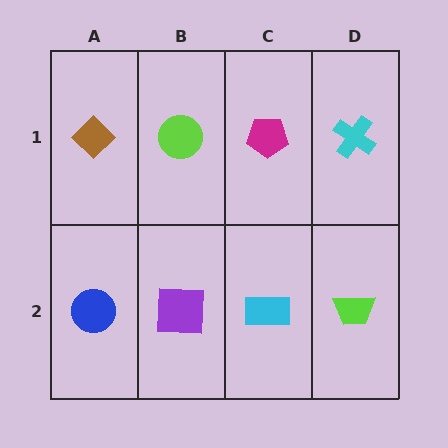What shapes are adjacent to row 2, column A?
A brown diamond (row 1, column A), a purple square (row 2, column B).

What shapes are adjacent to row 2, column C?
A magenta pentagon (row 1, column C), a purple square (row 2, column B), a lime trapezoid (row 2, column D).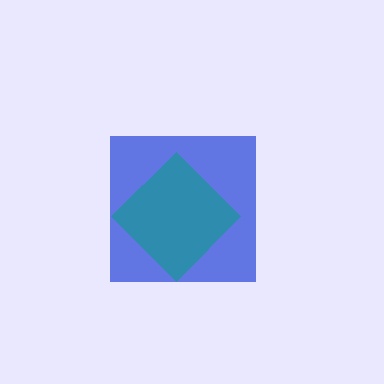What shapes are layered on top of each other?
The layered shapes are: a blue square, a teal diamond.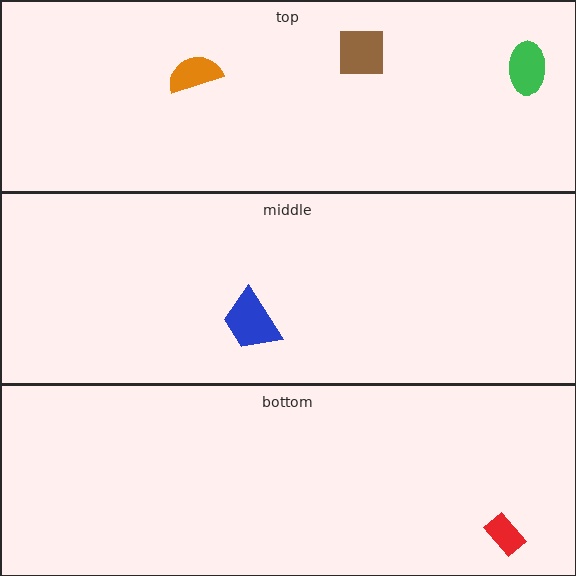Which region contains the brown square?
The top region.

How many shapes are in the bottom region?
1.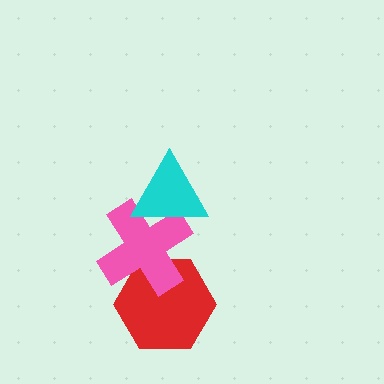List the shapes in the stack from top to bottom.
From top to bottom: the cyan triangle, the pink cross, the red hexagon.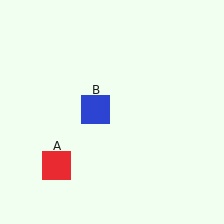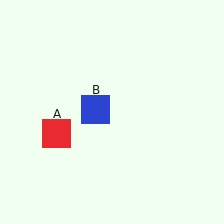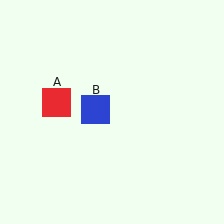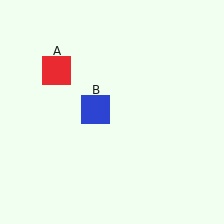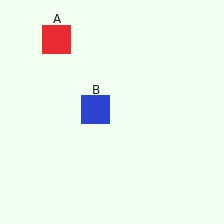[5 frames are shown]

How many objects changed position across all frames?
1 object changed position: red square (object A).